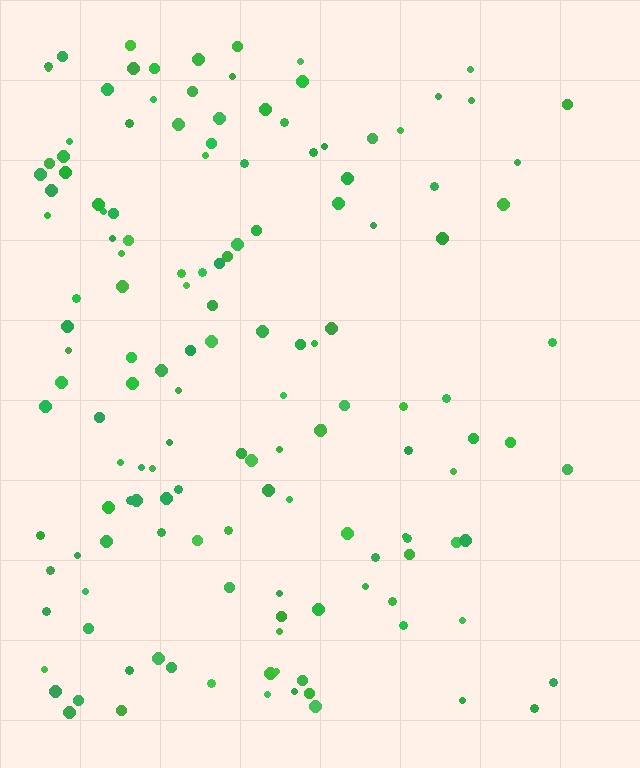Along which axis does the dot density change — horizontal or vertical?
Horizontal.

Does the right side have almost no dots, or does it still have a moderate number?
Still a moderate number, just noticeably fewer than the left.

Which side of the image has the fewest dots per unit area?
The right.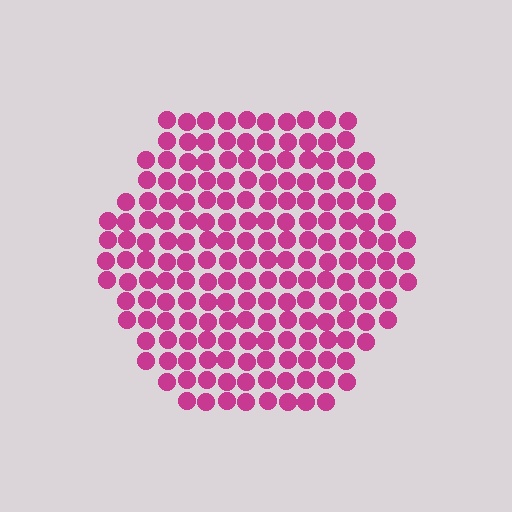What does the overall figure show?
The overall figure shows a hexagon.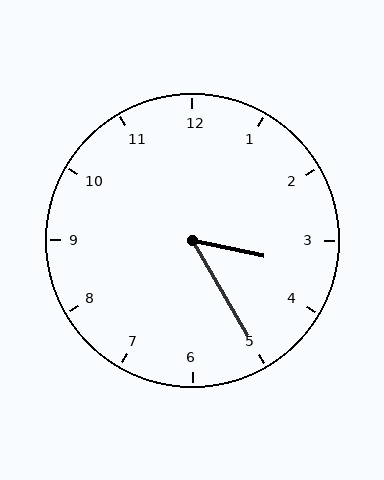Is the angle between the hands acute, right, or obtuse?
It is acute.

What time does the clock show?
3:25.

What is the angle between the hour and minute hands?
Approximately 48 degrees.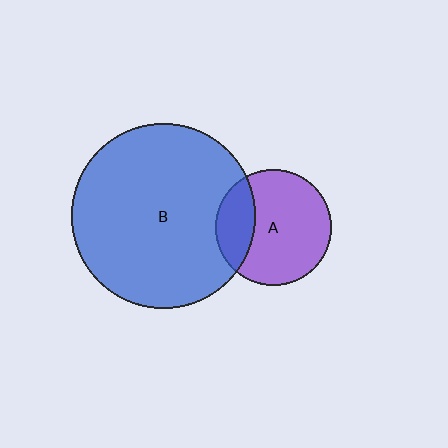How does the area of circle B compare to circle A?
Approximately 2.5 times.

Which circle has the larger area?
Circle B (blue).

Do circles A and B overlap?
Yes.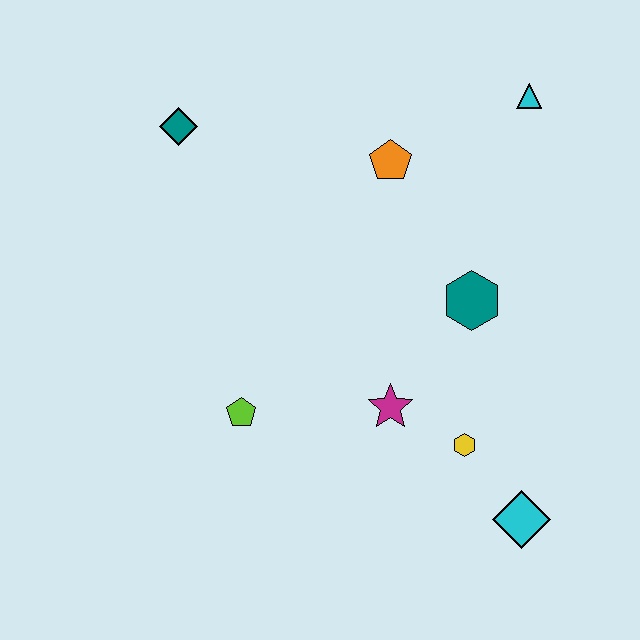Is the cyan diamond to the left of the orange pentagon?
No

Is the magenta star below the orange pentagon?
Yes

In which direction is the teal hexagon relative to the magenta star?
The teal hexagon is above the magenta star.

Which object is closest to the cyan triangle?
The orange pentagon is closest to the cyan triangle.